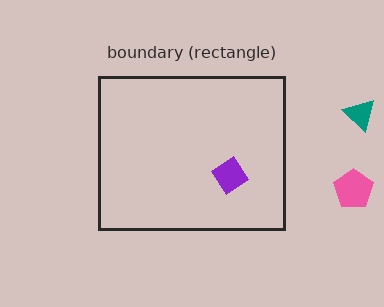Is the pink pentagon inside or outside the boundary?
Outside.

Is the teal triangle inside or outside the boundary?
Outside.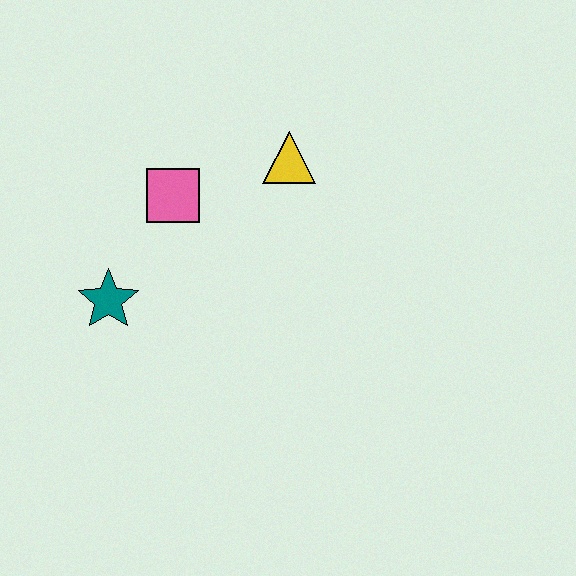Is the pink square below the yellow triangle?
Yes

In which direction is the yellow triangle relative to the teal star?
The yellow triangle is to the right of the teal star.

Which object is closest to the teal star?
The pink square is closest to the teal star.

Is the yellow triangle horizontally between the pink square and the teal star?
No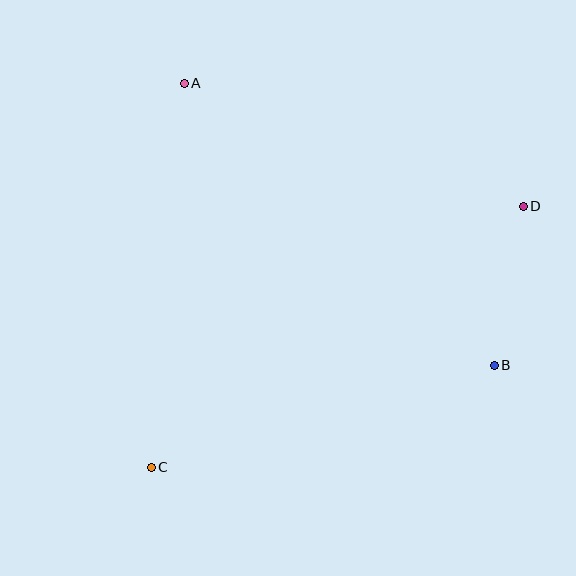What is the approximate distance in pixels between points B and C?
The distance between B and C is approximately 358 pixels.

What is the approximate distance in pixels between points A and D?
The distance between A and D is approximately 361 pixels.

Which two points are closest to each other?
Points B and D are closest to each other.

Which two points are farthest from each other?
Points C and D are farthest from each other.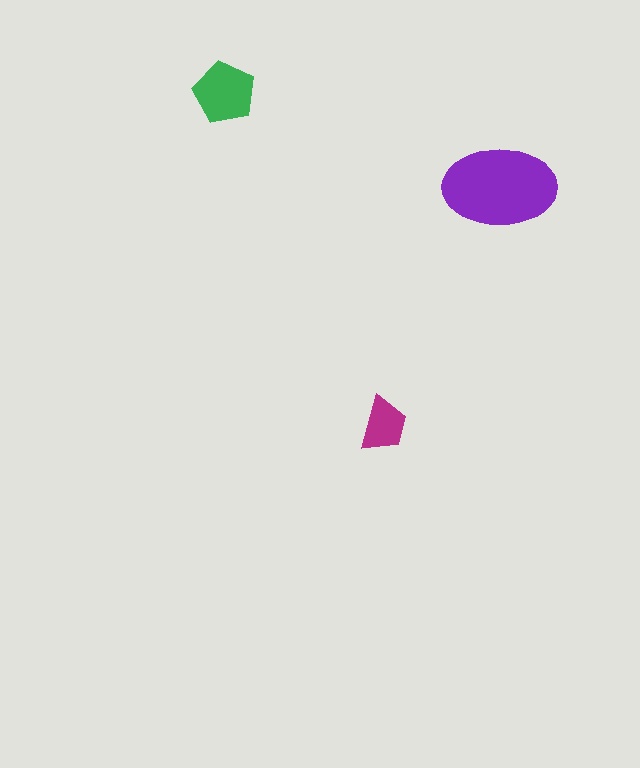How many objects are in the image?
There are 3 objects in the image.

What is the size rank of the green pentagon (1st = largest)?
2nd.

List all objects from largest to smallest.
The purple ellipse, the green pentagon, the magenta trapezoid.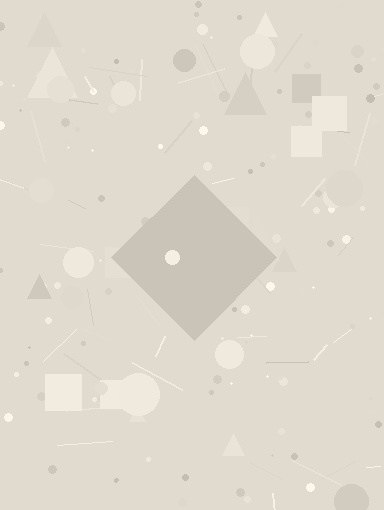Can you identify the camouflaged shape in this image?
The camouflaged shape is a diamond.